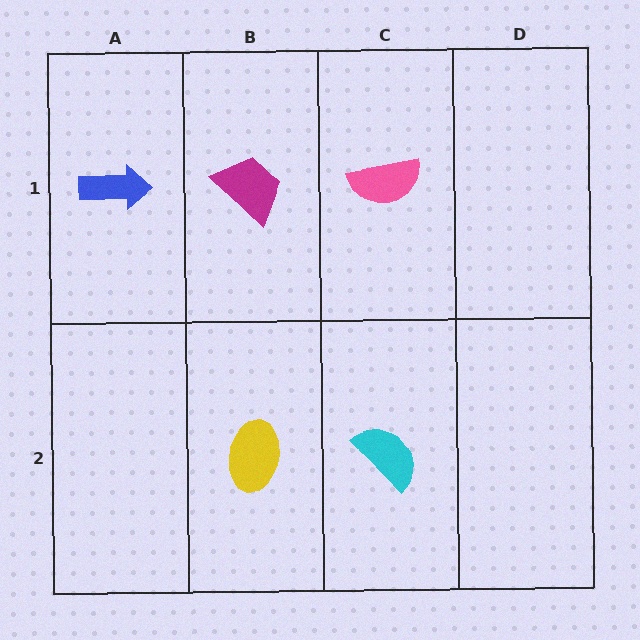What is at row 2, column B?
A yellow ellipse.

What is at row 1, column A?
A blue arrow.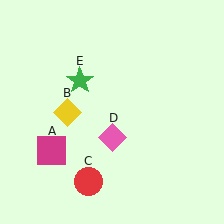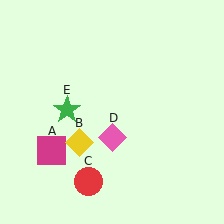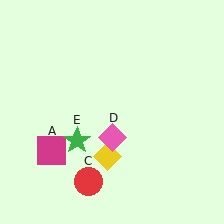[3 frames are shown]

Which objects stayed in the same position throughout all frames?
Magenta square (object A) and red circle (object C) and pink diamond (object D) remained stationary.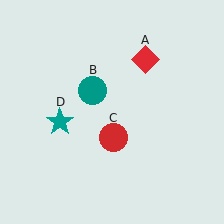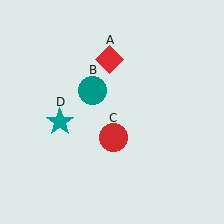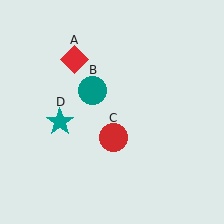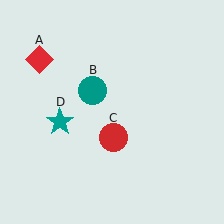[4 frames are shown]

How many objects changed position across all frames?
1 object changed position: red diamond (object A).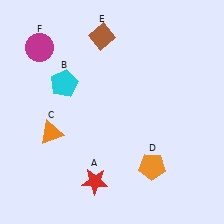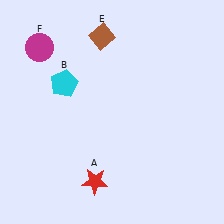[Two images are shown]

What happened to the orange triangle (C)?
The orange triangle (C) was removed in Image 2. It was in the bottom-left area of Image 1.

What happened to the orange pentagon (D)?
The orange pentagon (D) was removed in Image 2. It was in the bottom-right area of Image 1.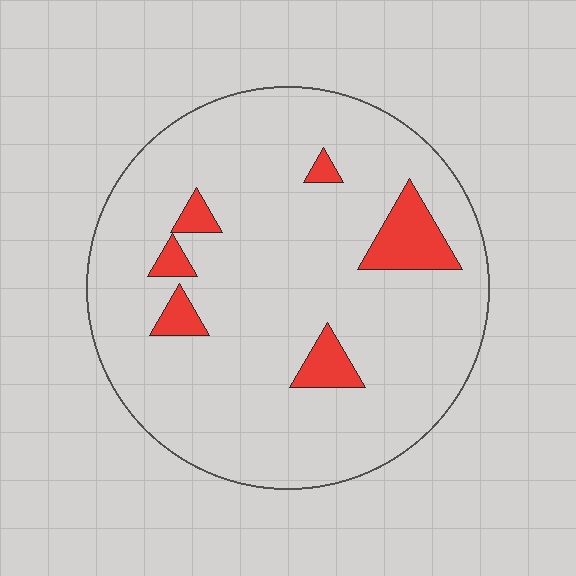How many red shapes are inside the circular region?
6.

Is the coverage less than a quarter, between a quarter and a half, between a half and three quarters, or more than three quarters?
Less than a quarter.